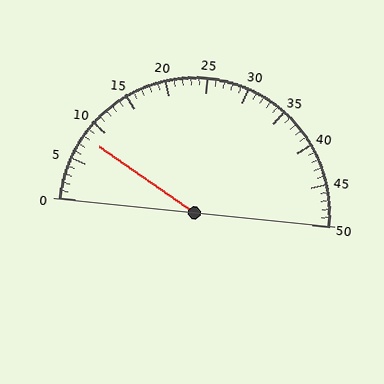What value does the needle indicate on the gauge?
The needle indicates approximately 8.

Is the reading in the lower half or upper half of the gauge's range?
The reading is in the lower half of the range (0 to 50).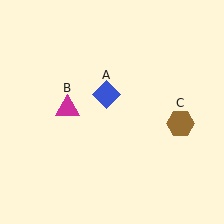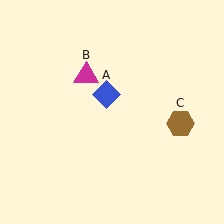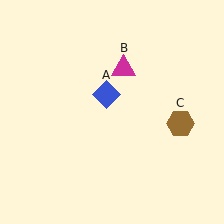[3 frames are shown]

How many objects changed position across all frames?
1 object changed position: magenta triangle (object B).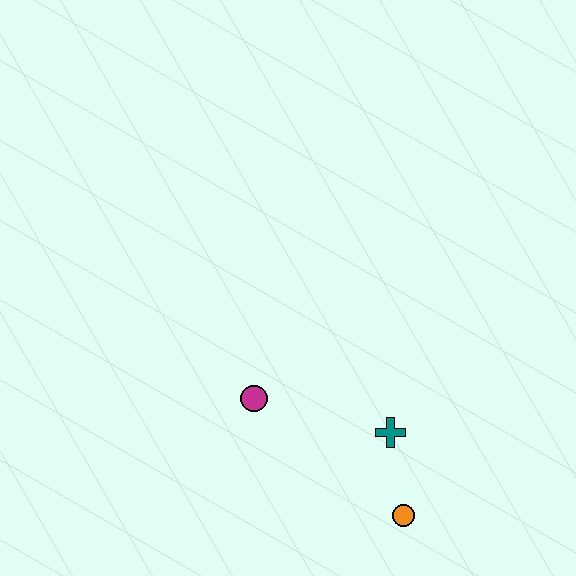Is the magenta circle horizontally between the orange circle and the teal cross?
No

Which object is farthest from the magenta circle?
The orange circle is farthest from the magenta circle.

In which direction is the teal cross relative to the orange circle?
The teal cross is above the orange circle.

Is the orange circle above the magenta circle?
No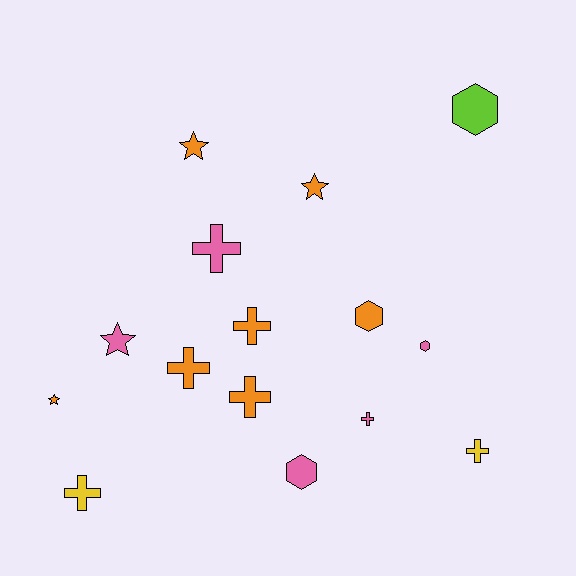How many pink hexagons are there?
There are 2 pink hexagons.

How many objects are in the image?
There are 15 objects.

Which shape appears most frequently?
Cross, with 7 objects.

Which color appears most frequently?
Orange, with 7 objects.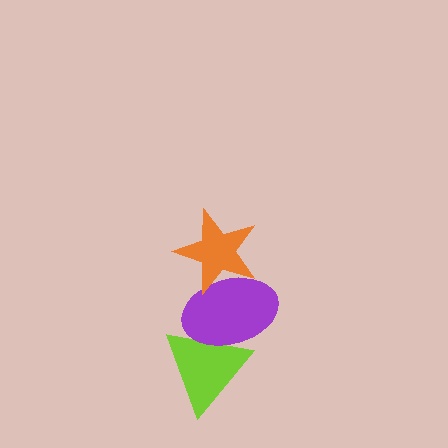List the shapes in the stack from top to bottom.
From top to bottom: the orange star, the purple ellipse, the lime triangle.